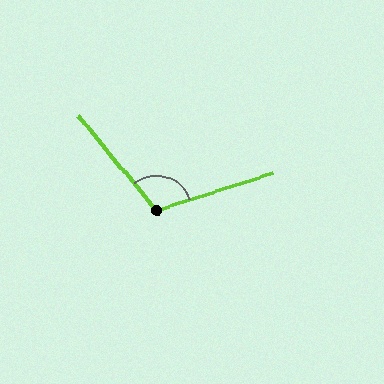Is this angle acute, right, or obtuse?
It is obtuse.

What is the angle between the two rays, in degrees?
Approximately 112 degrees.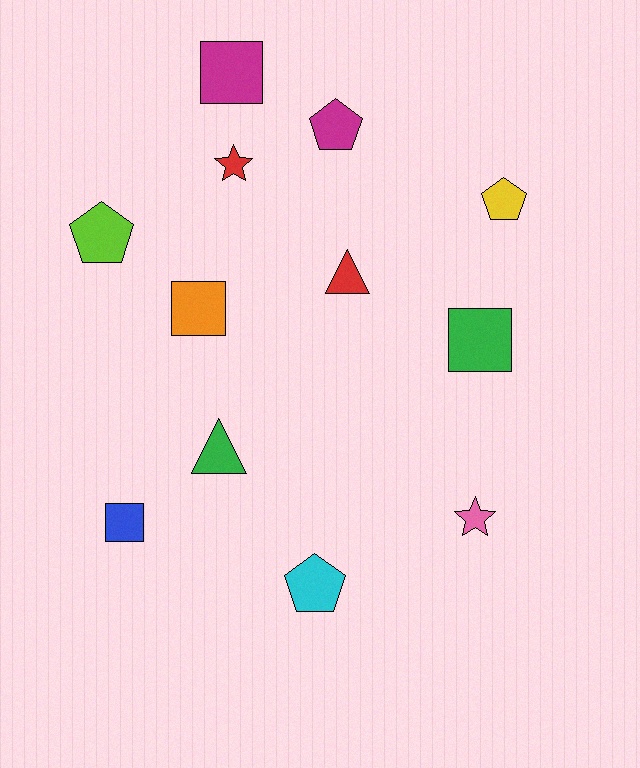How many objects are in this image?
There are 12 objects.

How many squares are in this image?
There are 4 squares.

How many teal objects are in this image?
There are no teal objects.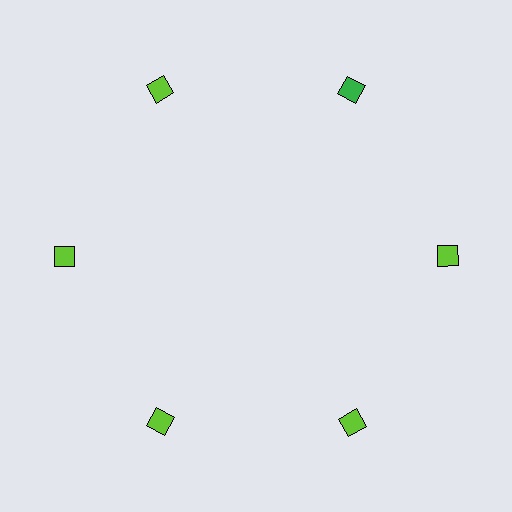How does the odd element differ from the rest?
It has a different color: green instead of lime.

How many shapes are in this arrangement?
There are 6 shapes arranged in a ring pattern.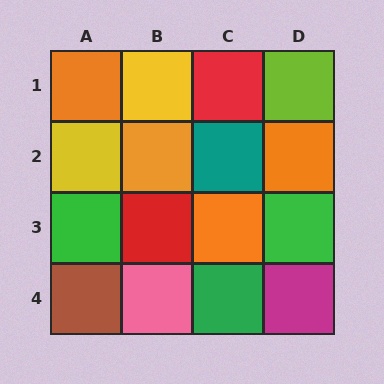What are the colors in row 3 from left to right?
Green, red, orange, green.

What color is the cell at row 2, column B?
Orange.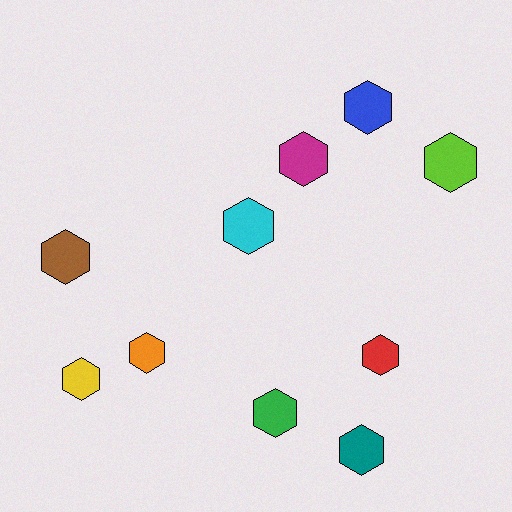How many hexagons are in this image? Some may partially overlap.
There are 10 hexagons.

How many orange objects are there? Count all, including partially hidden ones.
There is 1 orange object.